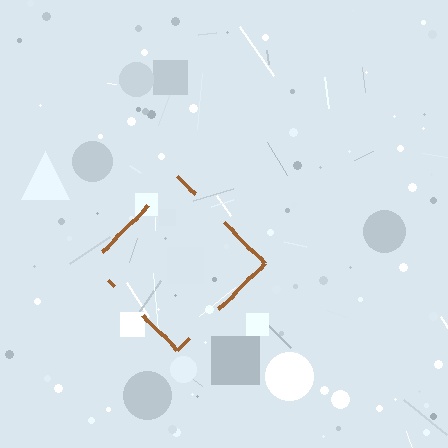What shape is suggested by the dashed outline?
The dashed outline suggests a diamond.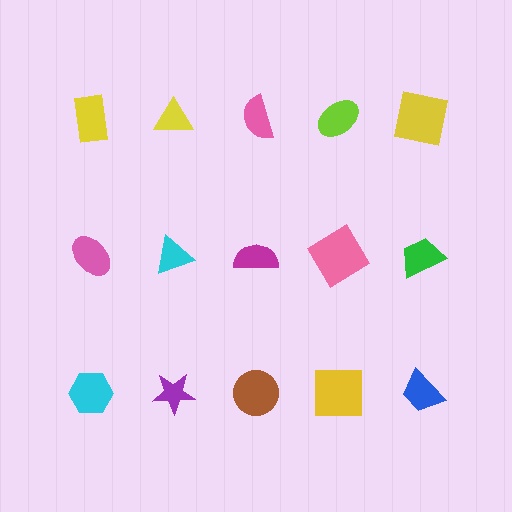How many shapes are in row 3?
5 shapes.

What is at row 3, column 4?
A yellow square.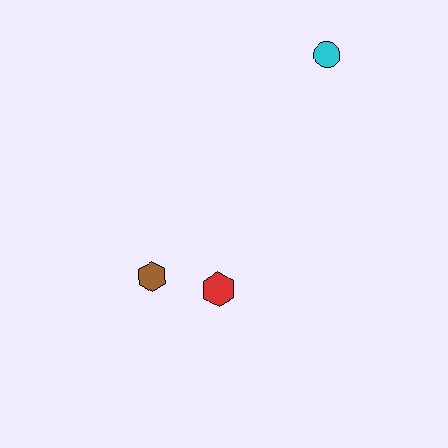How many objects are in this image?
There are 3 objects.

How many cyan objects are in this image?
There is 1 cyan object.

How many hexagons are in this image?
There are 2 hexagons.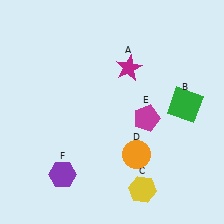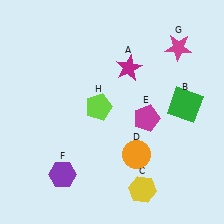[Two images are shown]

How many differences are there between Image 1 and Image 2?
There are 2 differences between the two images.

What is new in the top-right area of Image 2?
A magenta star (G) was added in the top-right area of Image 2.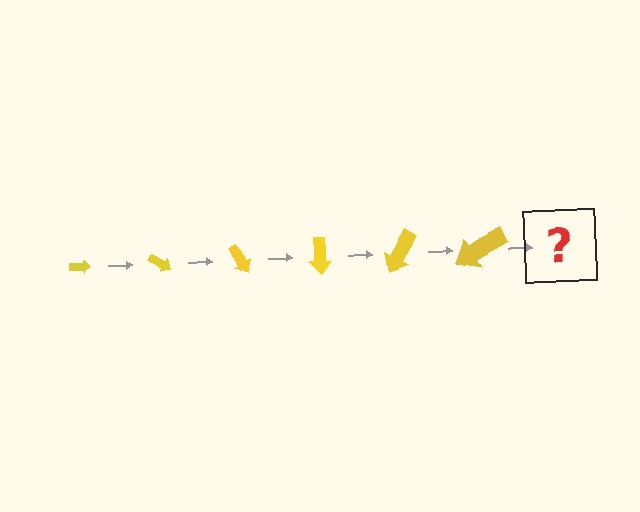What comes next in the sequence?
The next element should be an arrow, larger than the previous one and rotated 180 degrees from the start.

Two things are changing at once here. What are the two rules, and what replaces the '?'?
The two rules are that the arrow grows larger each step and it rotates 30 degrees each step. The '?' should be an arrow, larger than the previous one and rotated 180 degrees from the start.